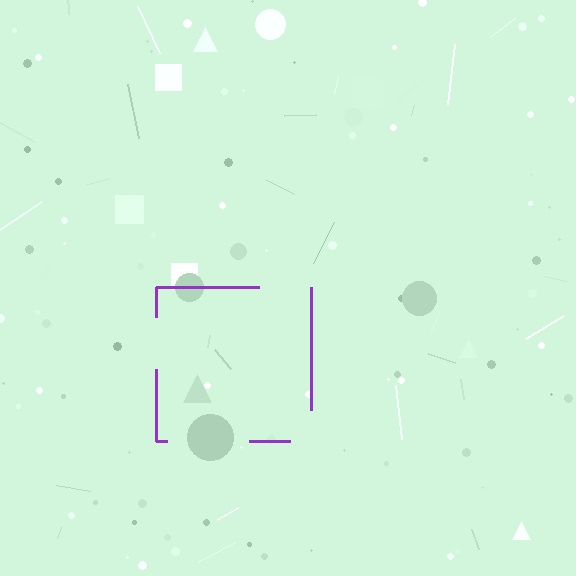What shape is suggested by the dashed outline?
The dashed outline suggests a square.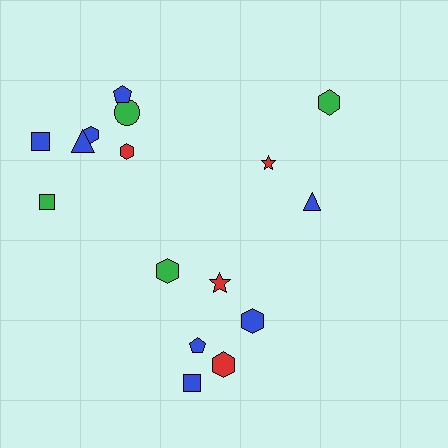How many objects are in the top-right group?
There are 3 objects.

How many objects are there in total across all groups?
There are 16 objects.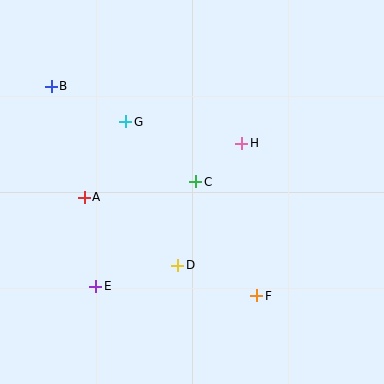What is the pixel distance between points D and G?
The distance between D and G is 153 pixels.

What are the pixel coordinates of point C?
Point C is at (196, 182).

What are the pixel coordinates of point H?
Point H is at (242, 143).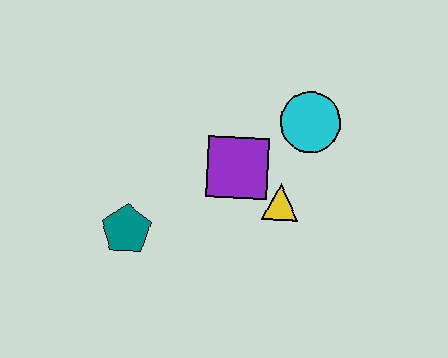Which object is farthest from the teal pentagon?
The cyan circle is farthest from the teal pentagon.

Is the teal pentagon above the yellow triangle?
No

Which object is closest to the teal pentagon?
The purple square is closest to the teal pentagon.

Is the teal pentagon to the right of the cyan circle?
No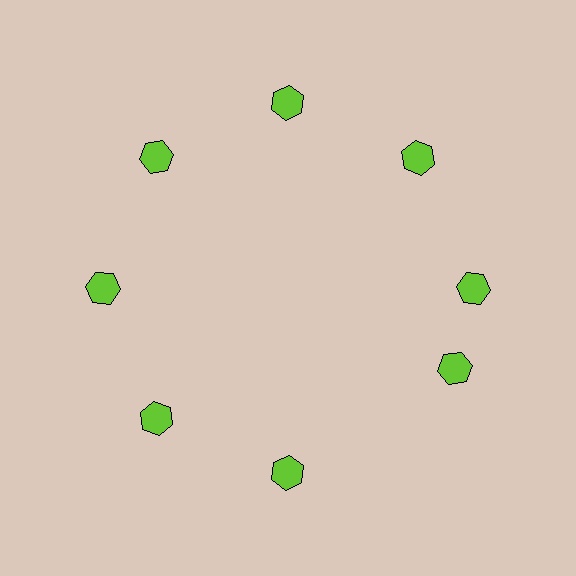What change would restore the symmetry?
The symmetry would be restored by rotating it back into even spacing with its neighbors so that all 8 hexagons sit at equal angles and equal distance from the center.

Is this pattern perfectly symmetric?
No. The 8 lime hexagons are arranged in a ring, but one element near the 4 o'clock position is rotated out of alignment along the ring, breaking the 8-fold rotational symmetry.